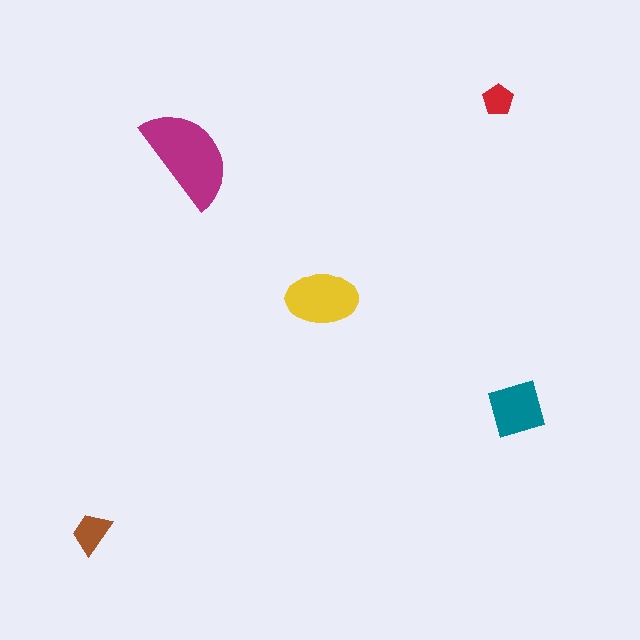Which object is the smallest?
The red pentagon.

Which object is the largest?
The magenta semicircle.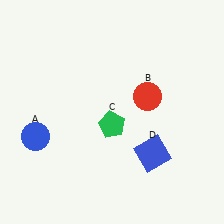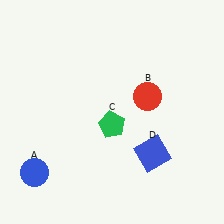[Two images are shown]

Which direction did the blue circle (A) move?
The blue circle (A) moved down.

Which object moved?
The blue circle (A) moved down.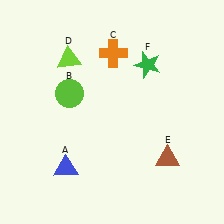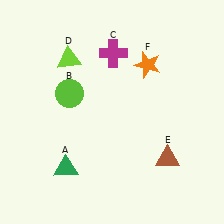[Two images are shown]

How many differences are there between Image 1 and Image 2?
There are 3 differences between the two images.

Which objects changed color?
A changed from blue to green. C changed from orange to magenta. F changed from green to orange.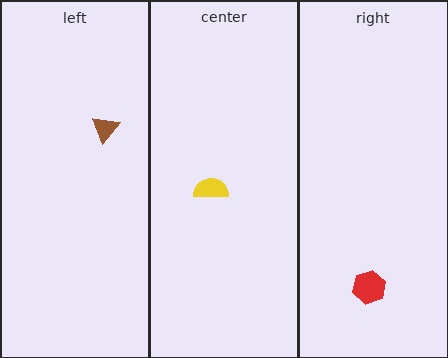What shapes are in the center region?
The yellow semicircle.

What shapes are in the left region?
The brown triangle.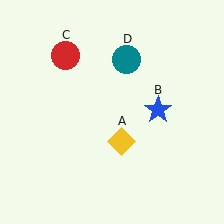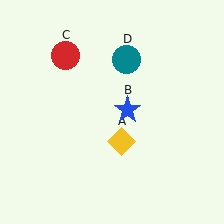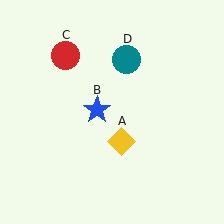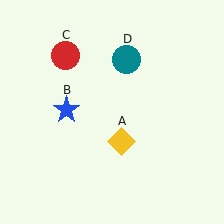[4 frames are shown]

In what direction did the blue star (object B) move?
The blue star (object B) moved left.